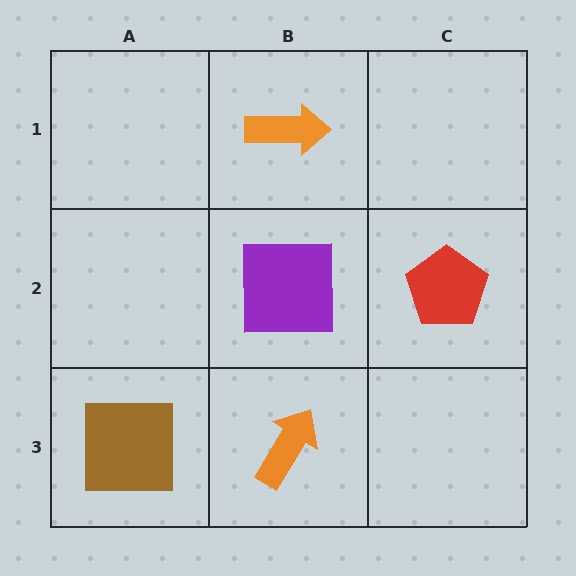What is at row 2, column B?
A purple square.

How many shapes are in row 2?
2 shapes.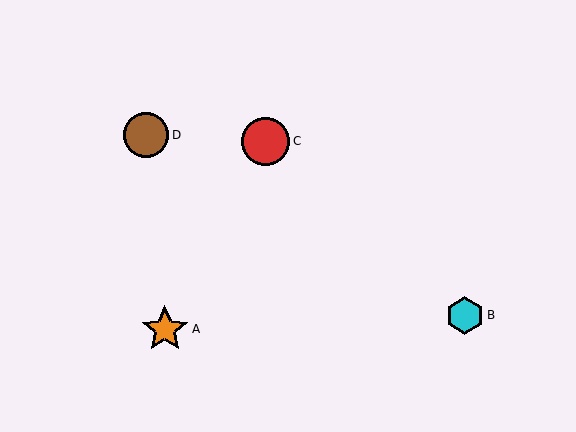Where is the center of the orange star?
The center of the orange star is at (165, 329).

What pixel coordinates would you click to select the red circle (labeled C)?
Click at (266, 141) to select the red circle C.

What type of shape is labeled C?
Shape C is a red circle.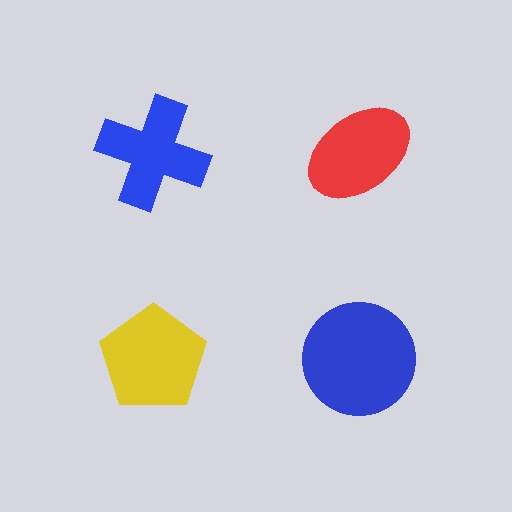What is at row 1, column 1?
A blue cross.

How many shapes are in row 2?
2 shapes.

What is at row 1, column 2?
A red ellipse.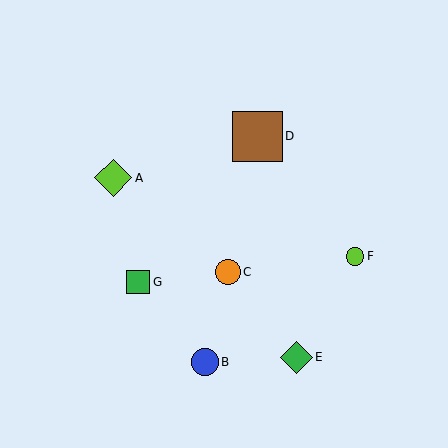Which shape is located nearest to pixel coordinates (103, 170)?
The lime diamond (labeled A) at (113, 178) is nearest to that location.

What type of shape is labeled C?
Shape C is an orange circle.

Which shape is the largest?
The brown square (labeled D) is the largest.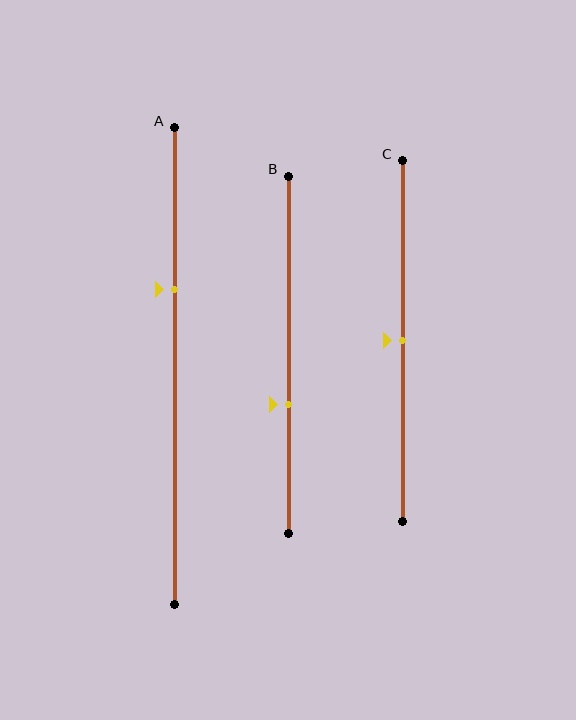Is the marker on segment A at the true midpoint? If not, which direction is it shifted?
No, the marker on segment A is shifted upward by about 16% of the segment length.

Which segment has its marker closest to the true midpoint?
Segment C has its marker closest to the true midpoint.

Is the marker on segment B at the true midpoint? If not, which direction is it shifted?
No, the marker on segment B is shifted downward by about 14% of the segment length.